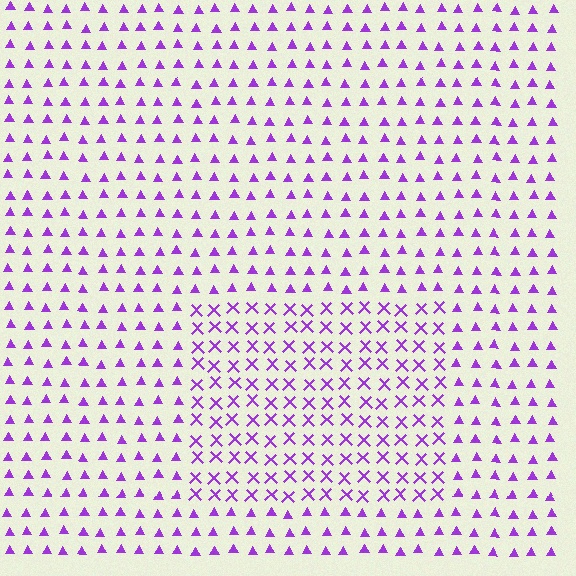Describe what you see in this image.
The image is filled with small purple elements arranged in a uniform grid. A rectangle-shaped region contains X marks, while the surrounding area contains triangles. The boundary is defined purely by the change in element shape.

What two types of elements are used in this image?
The image uses X marks inside the rectangle region and triangles outside it.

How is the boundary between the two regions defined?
The boundary is defined by a change in element shape: X marks inside vs. triangles outside. All elements share the same color and spacing.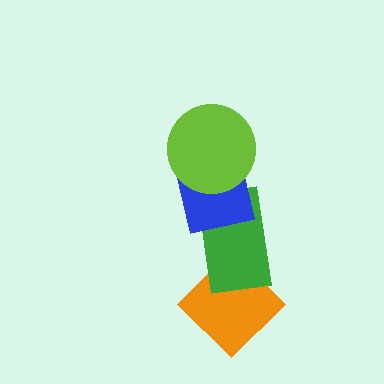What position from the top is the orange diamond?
The orange diamond is 4th from the top.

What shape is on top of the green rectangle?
The blue square is on top of the green rectangle.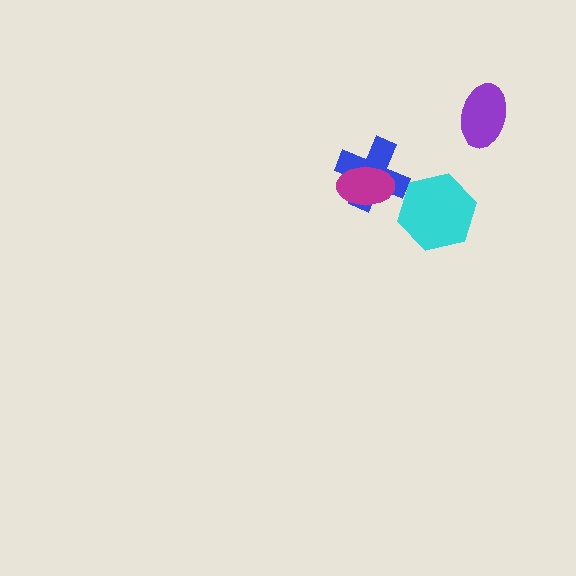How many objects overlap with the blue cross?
1 object overlaps with the blue cross.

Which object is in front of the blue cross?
The magenta ellipse is in front of the blue cross.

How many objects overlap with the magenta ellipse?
1 object overlaps with the magenta ellipse.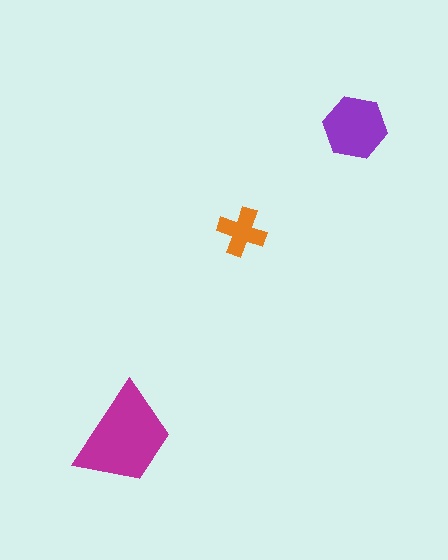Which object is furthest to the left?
The magenta trapezoid is leftmost.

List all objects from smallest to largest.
The orange cross, the purple hexagon, the magenta trapezoid.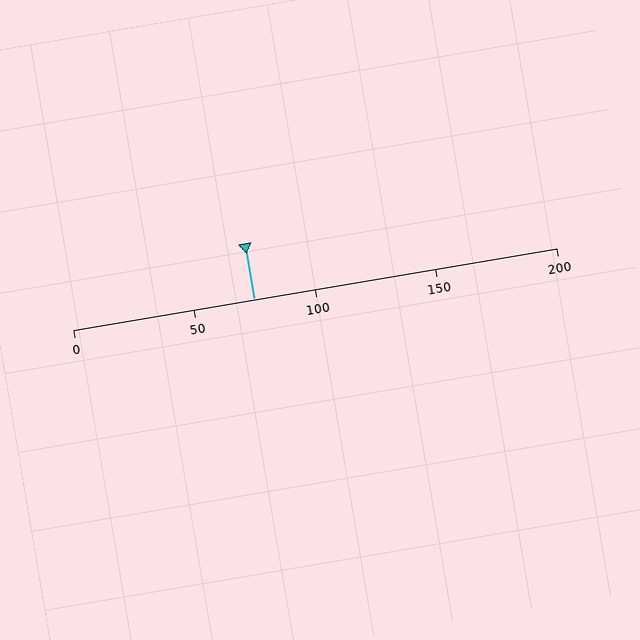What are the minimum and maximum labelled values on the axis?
The axis runs from 0 to 200.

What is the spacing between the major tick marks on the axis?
The major ticks are spaced 50 apart.